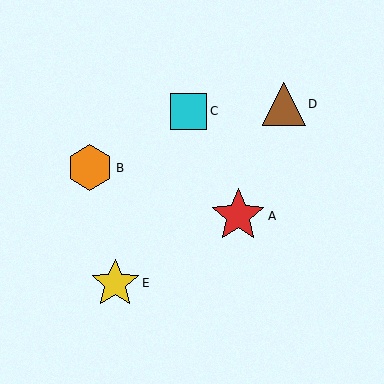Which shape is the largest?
The red star (labeled A) is the largest.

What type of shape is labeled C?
Shape C is a cyan square.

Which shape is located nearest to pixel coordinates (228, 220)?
The red star (labeled A) at (238, 216) is nearest to that location.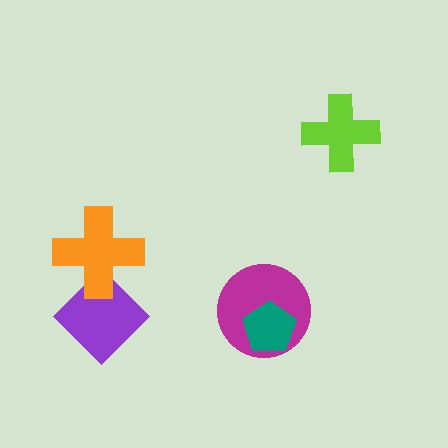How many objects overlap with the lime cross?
0 objects overlap with the lime cross.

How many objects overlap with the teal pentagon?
1 object overlaps with the teal pentagon.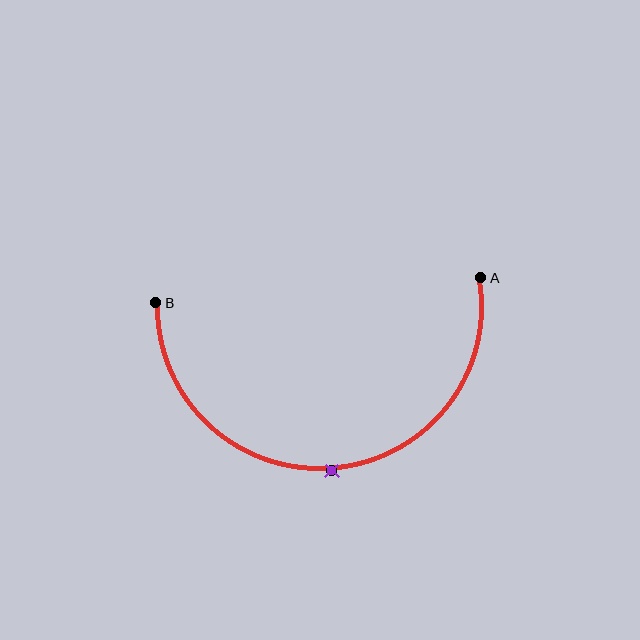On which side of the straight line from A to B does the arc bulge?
The arc bulges below the straight line connecting A and B.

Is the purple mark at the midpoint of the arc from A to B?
Yes. The purple mark lies on the arc at equal arc-length from both A and B — it is the arc midpoint.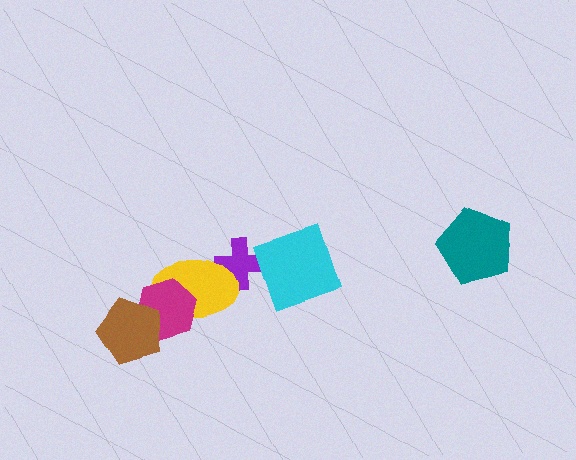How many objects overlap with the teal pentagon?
0 objects overlap with the teal pentagon.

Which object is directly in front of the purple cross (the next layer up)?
The yellow ellipse is directly in front of the purple cross.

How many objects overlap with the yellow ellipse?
2 objects overlap with the yellow ellipse.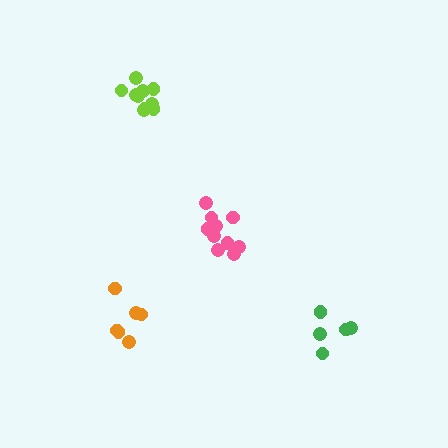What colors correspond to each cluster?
The clusters are colored: green, lime, pink, orange.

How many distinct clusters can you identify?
There are 4 distinct clusters.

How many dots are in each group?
Group 1: 5 dots, Group 2: 10 dots, Group 3: 10 dots, Group 4: 6 dots (31 total).